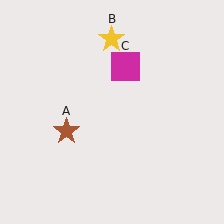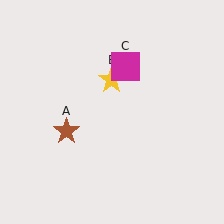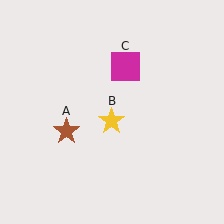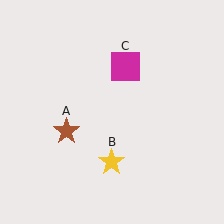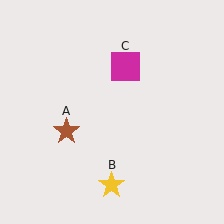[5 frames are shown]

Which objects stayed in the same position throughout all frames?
Brown star (object A) and magenta square (object C) remained stationary.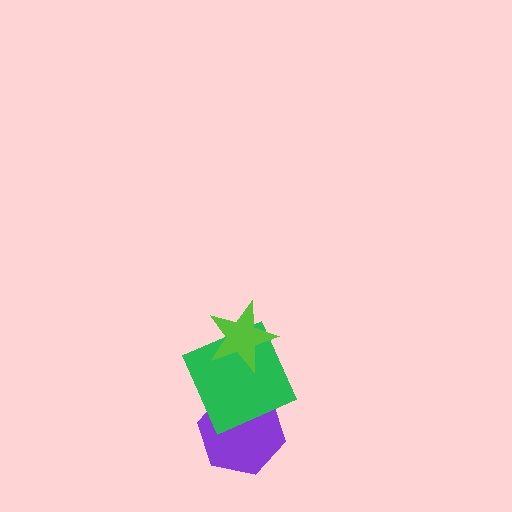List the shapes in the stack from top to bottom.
From top to bottom: the lime star, the green square, the purple hexagon.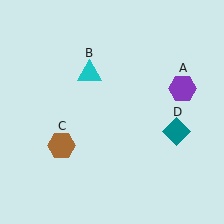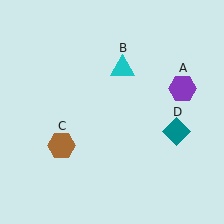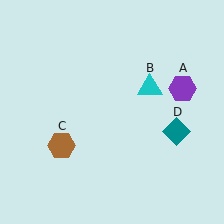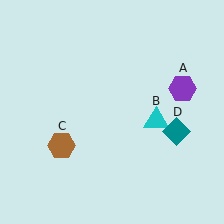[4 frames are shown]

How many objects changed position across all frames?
1 object changed position: cyan triangle (object B).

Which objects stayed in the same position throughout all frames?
Purple hexagon (object A) and brown hexagon (object C) and teal diamond (object D) remained stationary.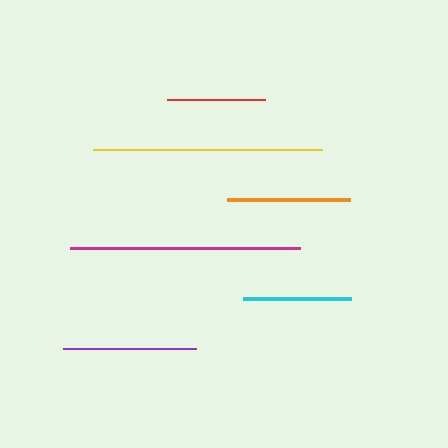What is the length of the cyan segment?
The cyan segment is approximately 108 pixels long.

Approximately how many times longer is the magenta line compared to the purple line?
The magenta line is approximately 1.7 times the length of the purple line.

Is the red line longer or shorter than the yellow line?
The yellow line is longer than the red line.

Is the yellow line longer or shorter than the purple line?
The yellow line is longer than the purple line.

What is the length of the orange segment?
The orange segment is approximately 123 pixels long.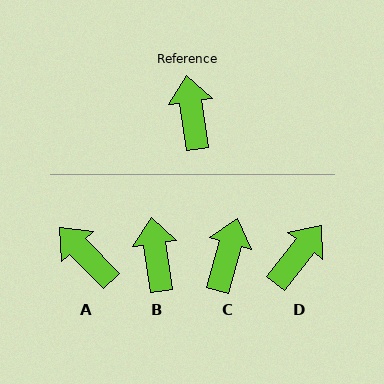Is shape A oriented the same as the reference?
No, it is off by about 36 degrees.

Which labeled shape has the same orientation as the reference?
B.